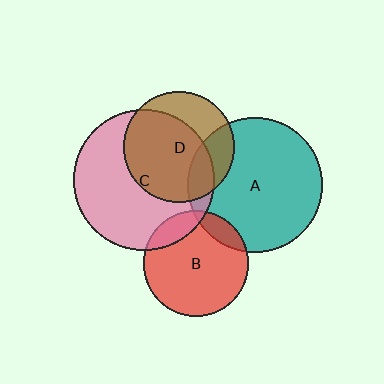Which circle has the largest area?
Circle C (pink).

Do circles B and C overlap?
Yes.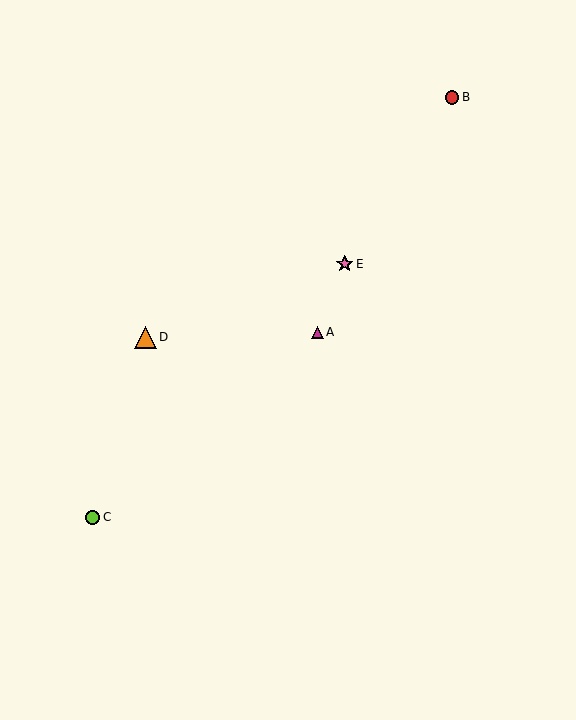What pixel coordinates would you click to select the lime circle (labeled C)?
Click at (92, 517) to select the lime circle C.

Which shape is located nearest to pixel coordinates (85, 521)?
The lime circle (labeled C) at (92, 517) is nearest to that location.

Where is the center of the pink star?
The center of the pink star is at (345, 264).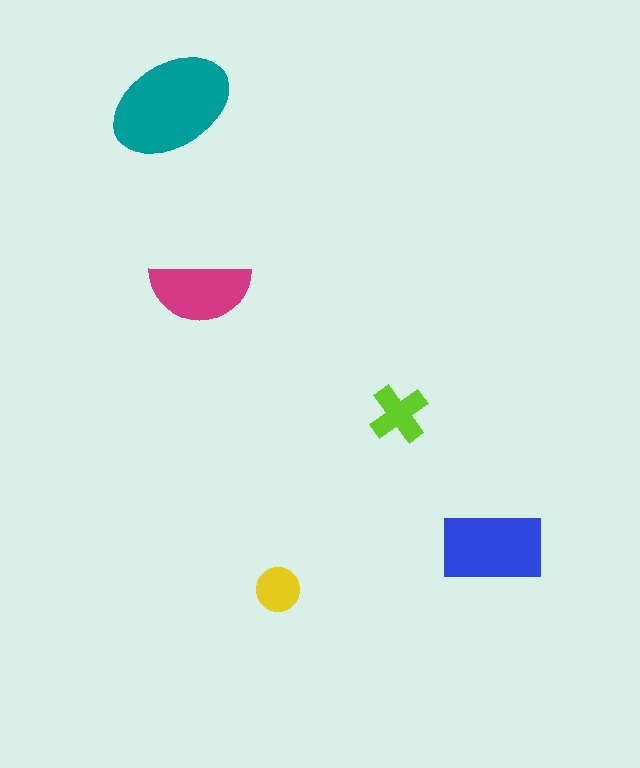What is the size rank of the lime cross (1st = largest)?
4th.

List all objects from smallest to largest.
The yellow circle, the lime cross, the magenta semicircle, the blue rectangle, the teal ellipse.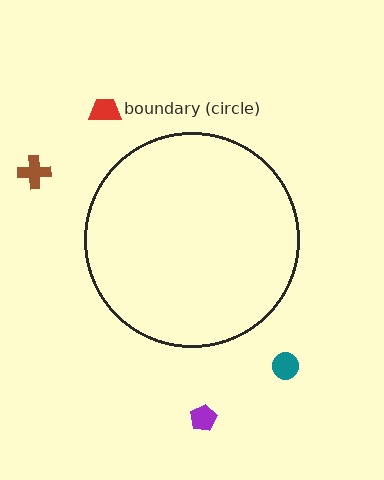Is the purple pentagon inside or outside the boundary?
Outside.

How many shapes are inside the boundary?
0 inside, 4 outside.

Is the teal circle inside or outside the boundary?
Outside.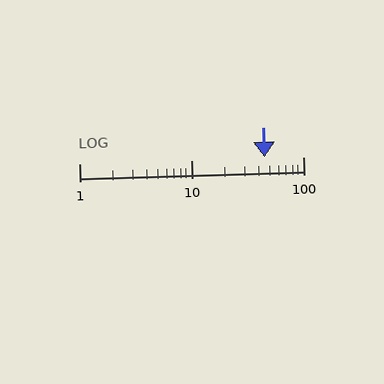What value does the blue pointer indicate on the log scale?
The pointer indicates approximately 45.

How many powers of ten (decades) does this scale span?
The scale spans 2 decades, from 1 to 100.